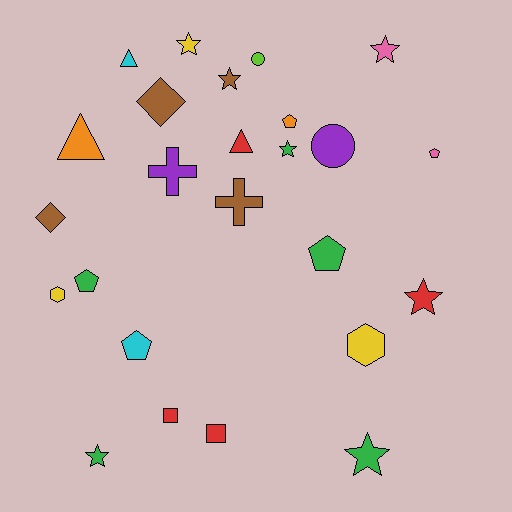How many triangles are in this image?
There are 3 triangles.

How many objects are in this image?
There are 25 objects.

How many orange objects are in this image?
There are 2 orange objects.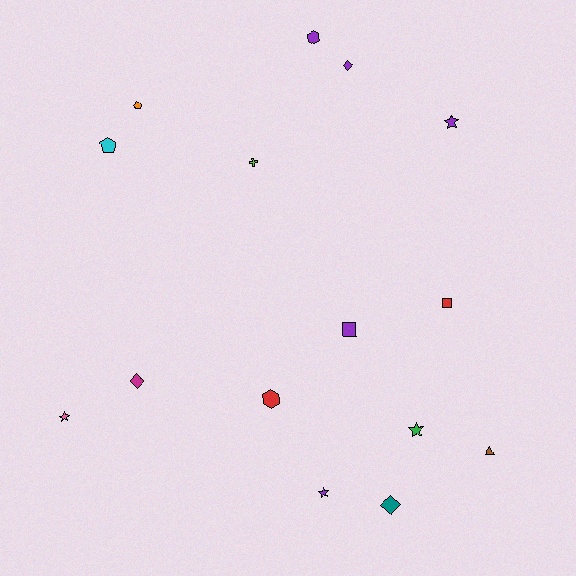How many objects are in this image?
There are 15 objects.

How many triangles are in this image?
There is 1 triangle.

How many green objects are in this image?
There is 1 green object.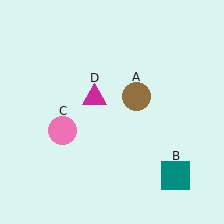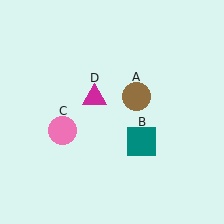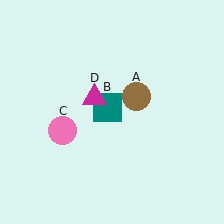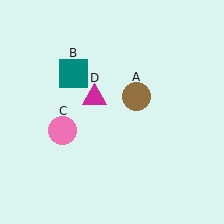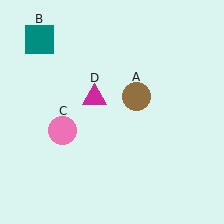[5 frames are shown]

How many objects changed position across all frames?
1 object changed position: teal square (object B).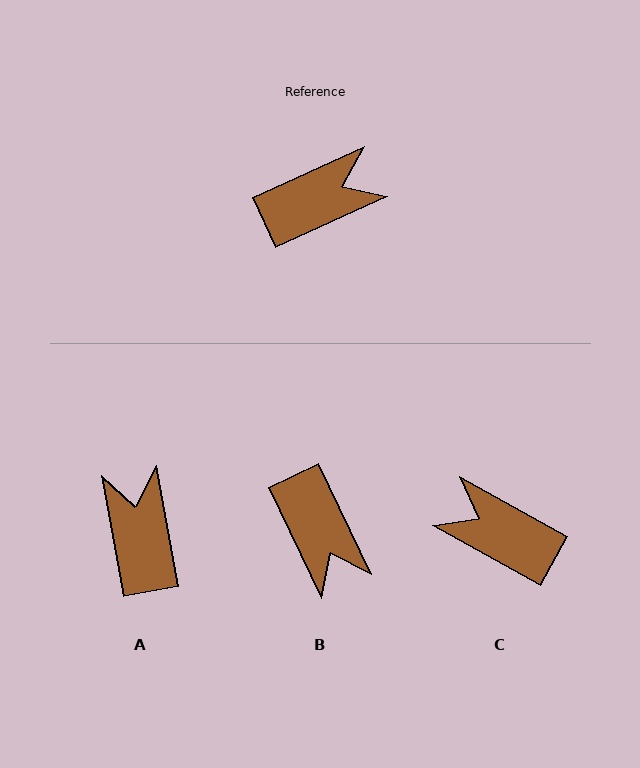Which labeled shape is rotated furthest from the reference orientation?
C, about 126 degrees away.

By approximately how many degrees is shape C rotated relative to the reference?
Approximately 126 degrees counter-clockwise.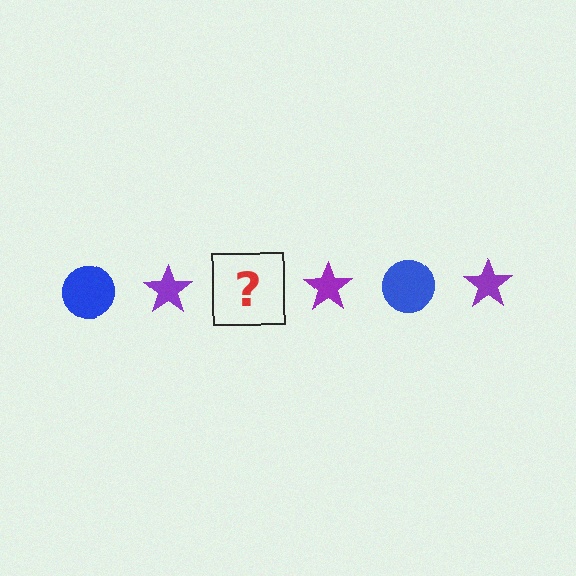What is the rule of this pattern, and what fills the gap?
The rule is that the pattern alternates between blue circle and purple star. The gap should be filled with a blue circle.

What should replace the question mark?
The question mark should be replaced with a blue circle.